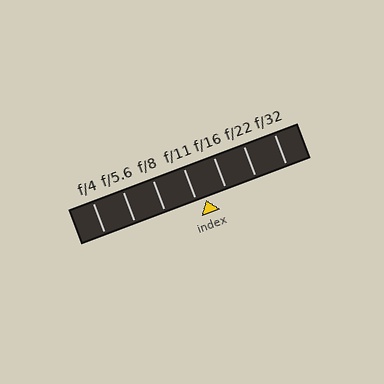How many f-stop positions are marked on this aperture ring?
There are 7 f-stop positions marked.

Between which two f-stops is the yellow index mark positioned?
The index mark is between f/11 and f/16.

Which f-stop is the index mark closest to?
The index mark is closest to f/11.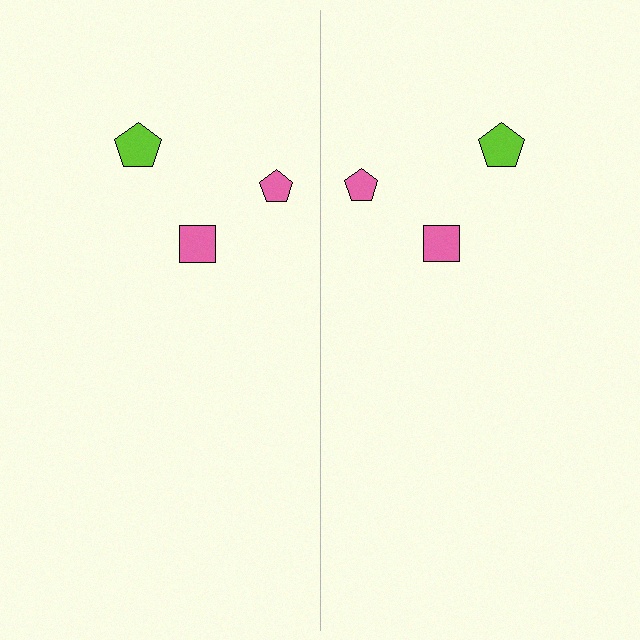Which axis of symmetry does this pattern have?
The pattern has a vertical axis of symmetry running through the center of the image.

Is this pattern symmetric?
Yes, this pattern has bilateral (reflection) symmetry.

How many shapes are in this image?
There are 6 shapes in this image.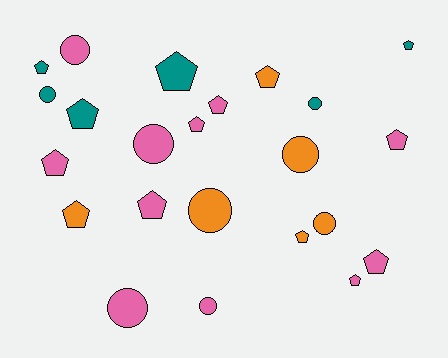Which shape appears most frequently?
Pentagon, with 14 objects.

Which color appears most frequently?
Pink, with 11 objects.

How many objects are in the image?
There are 23 objects.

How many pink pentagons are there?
There are 7 pink pentagons.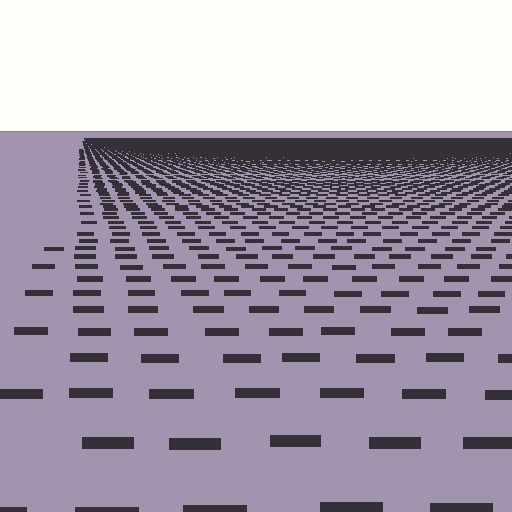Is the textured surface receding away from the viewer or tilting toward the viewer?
The surface is receding away from the viewer. Texture elements get smaller and denser toward the top.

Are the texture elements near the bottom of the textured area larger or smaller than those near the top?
Larger. Near the bottom, elements are closer to the viewer and appear at a bigger on-screen size.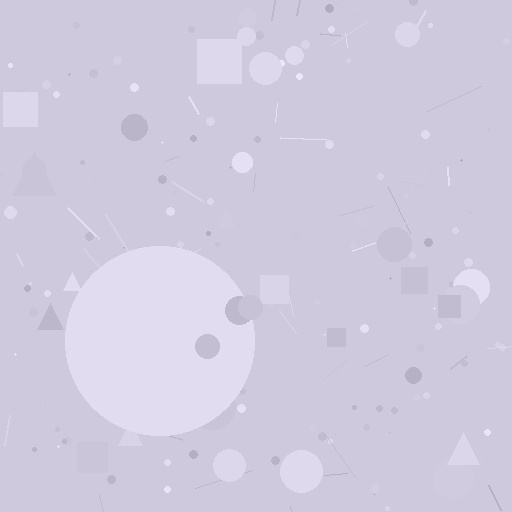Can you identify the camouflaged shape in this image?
The camouflaged shape is a circle.